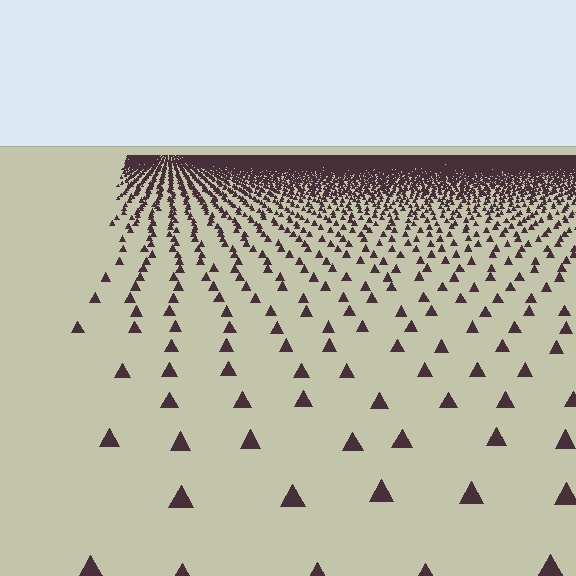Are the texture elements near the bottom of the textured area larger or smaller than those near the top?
Larger. Near the bottom, elements are closer to the viewer and appear at a bigger on-screen size.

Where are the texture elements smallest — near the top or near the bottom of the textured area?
Near the top.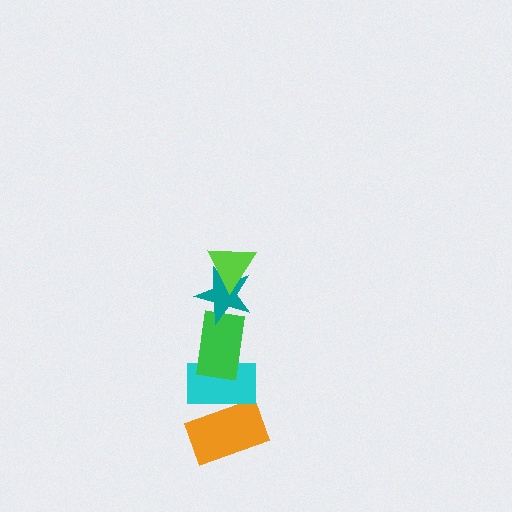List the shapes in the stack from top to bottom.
From top to bottom: the lime triangle, the teal star, the green rectangle, the cyan rectangle, the orange rectangle.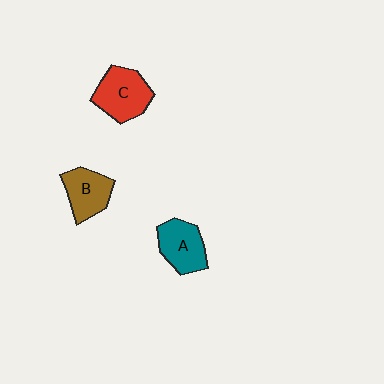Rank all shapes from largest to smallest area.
From largest to smallest: C (red), A (teal), B (brown).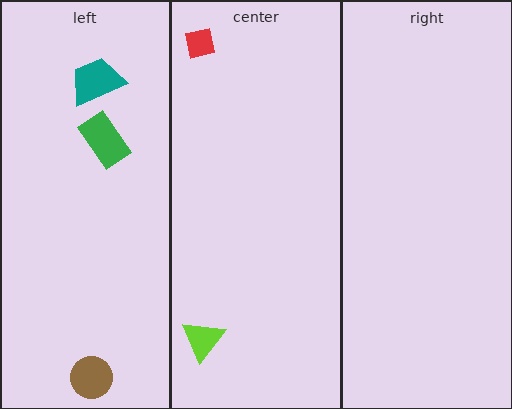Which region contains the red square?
The center region.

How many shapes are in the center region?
2.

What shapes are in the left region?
The teal trapezoid, the brown circle, the green rectangle.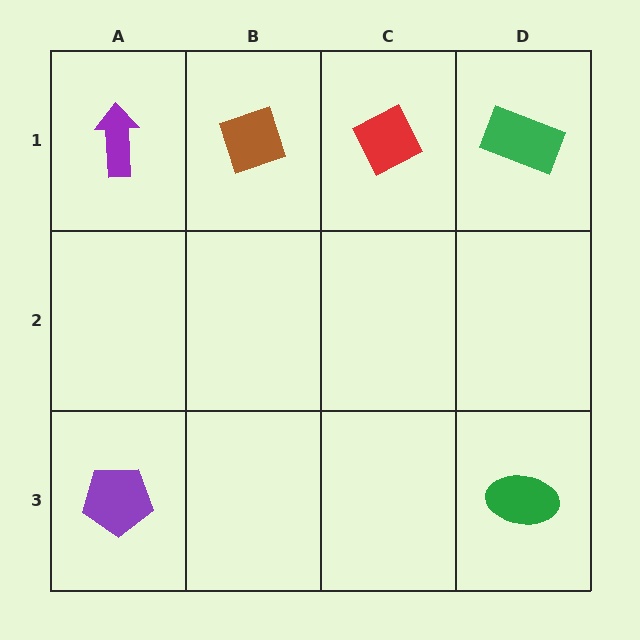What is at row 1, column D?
A green rectangle.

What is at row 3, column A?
A purple pentagon.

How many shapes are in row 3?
2 shapes.